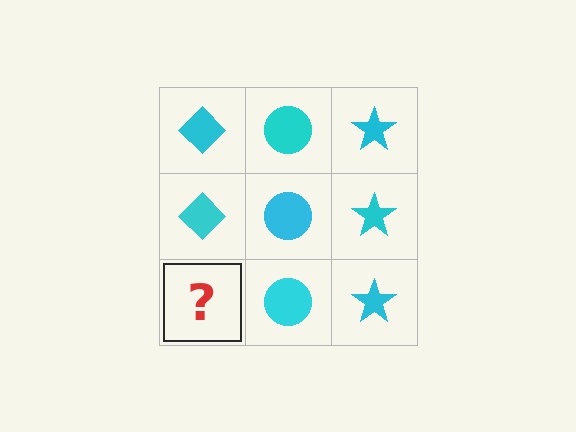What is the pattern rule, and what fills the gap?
The rule is that each column has a consistent shape. The gap should be filled with a cyan diamond.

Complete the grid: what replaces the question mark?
The question mark should be replaced with a cyan diamond.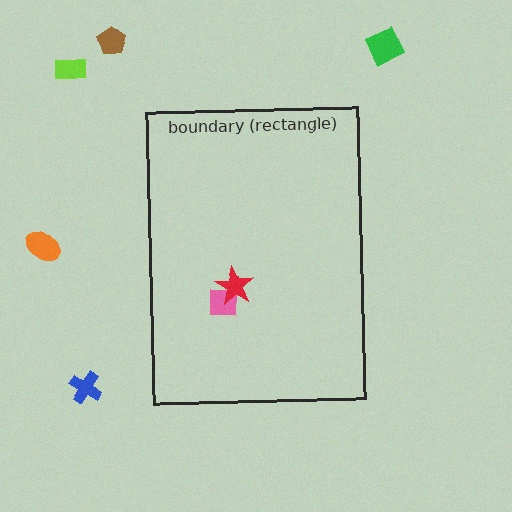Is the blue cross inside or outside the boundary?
Outside.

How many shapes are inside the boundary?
2 inside, 5 outside.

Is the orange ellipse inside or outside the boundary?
Outside.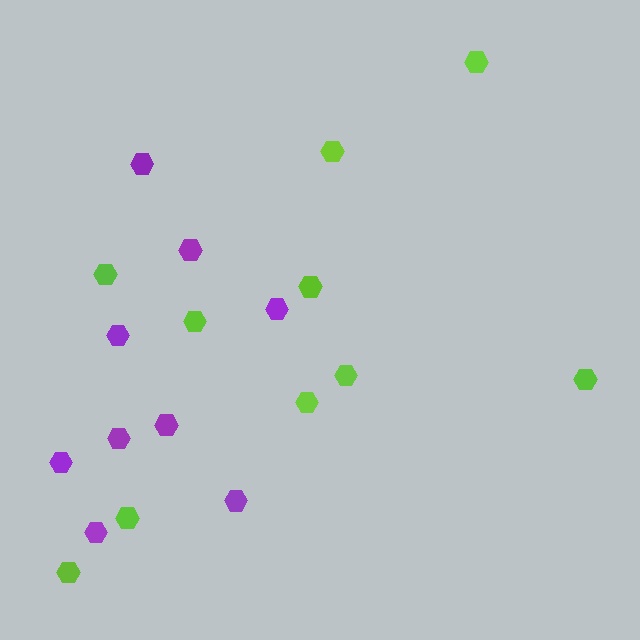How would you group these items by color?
There are 2 groups: one group of lime hexagons (10) and one group of purple hexagons (9).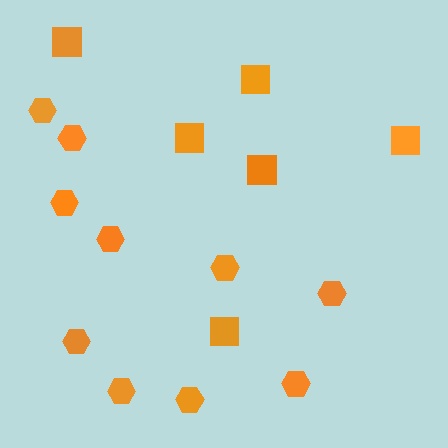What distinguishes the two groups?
There are 2 groups: one group of hexagons (10) and one group of squares (6).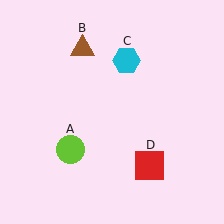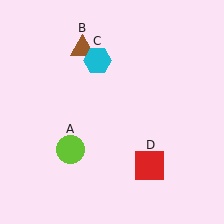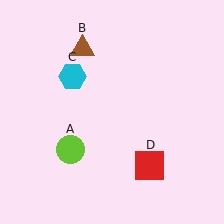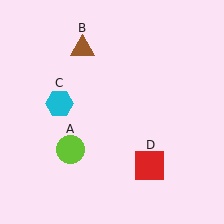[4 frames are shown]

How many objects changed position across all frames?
1 object changed position: cyan hexagon (object C).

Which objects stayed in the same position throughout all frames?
Lime circle (object A) and brown triangle (object B) and red square (object D) remained stationary.